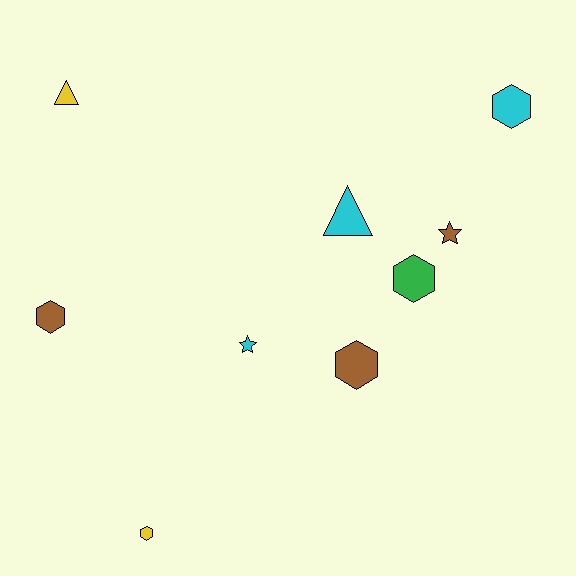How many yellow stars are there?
There are no yellow stars.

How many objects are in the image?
There are 9 objects.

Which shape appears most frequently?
Hexagon, with 5 objects.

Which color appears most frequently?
Cyan, with 3 objects.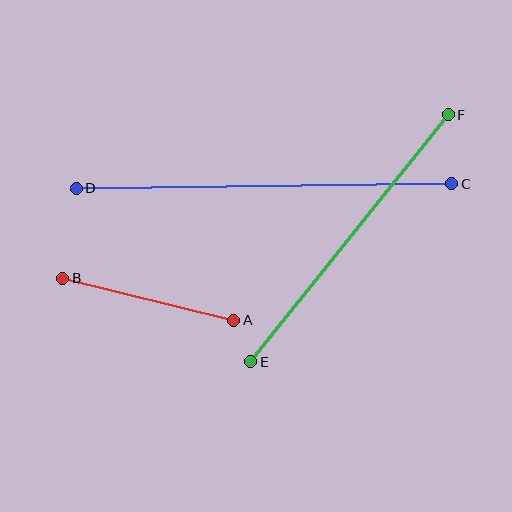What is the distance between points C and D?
The distance is approximately 375 pixels.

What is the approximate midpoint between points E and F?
The midpoint is at approximately (350, 238) pixels.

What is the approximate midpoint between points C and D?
The midpoint is at approximately (264, 186) pixels.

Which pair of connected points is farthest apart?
Points C and D are farthest apart.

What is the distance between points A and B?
The distance is approximately 176 pixels.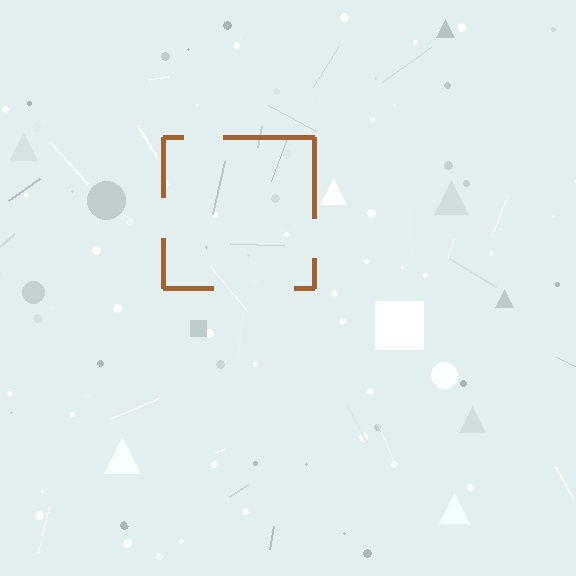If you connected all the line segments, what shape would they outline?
They would outline a square.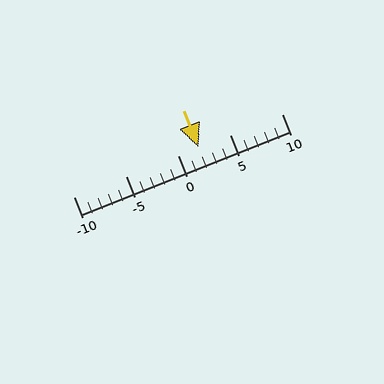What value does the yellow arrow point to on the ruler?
The yellow arrow points to approximately 2.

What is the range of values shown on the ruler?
The ruler shows values from -10 to 10.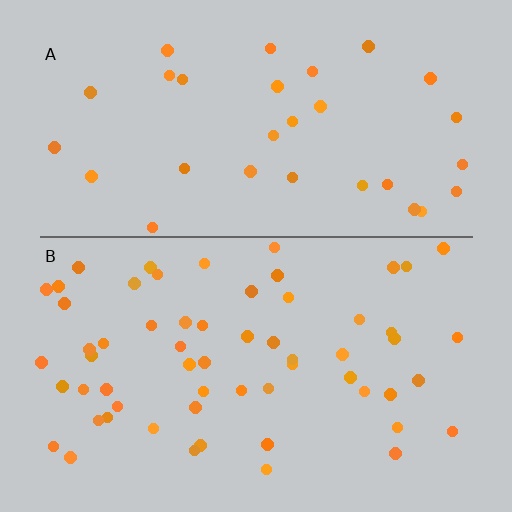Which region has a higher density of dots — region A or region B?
B (the bottom).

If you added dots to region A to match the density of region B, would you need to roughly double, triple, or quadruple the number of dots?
Approximately double.